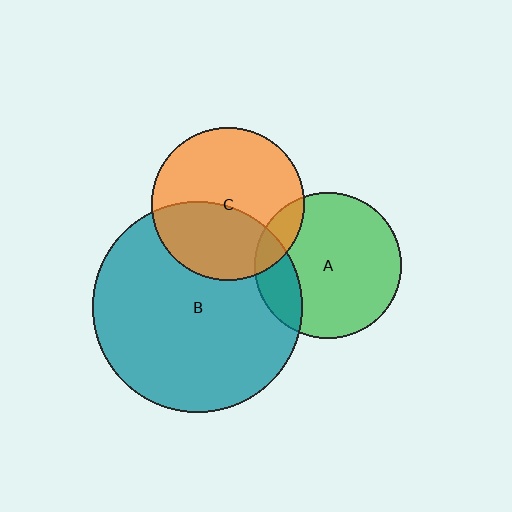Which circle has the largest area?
Circle B (teal).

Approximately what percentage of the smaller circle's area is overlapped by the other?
Approximately 10%.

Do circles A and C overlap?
Yes.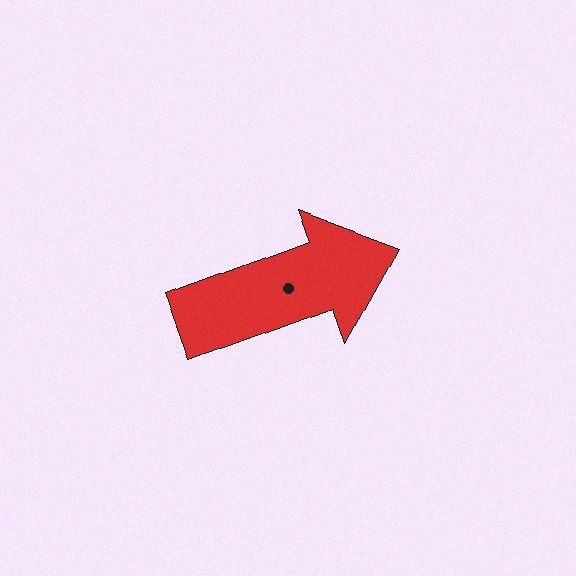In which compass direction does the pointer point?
East.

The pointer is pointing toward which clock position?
Roughly 2 o'clock.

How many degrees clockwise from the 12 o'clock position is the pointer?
Approximately 70 degrees.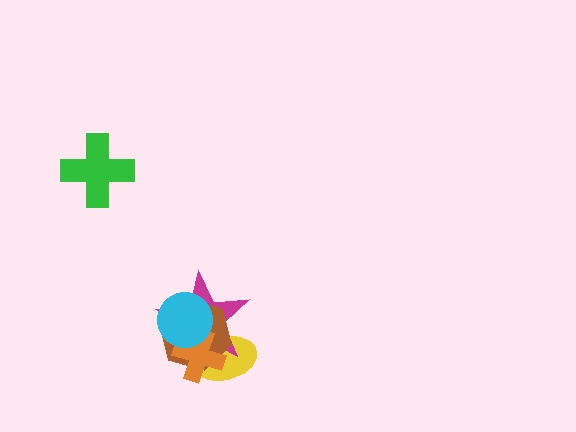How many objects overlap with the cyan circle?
3 objects overlap with the cyan circle.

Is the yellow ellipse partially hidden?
Yes, it is partially covered by another shape.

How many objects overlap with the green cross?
0 objects overlap with the green cross.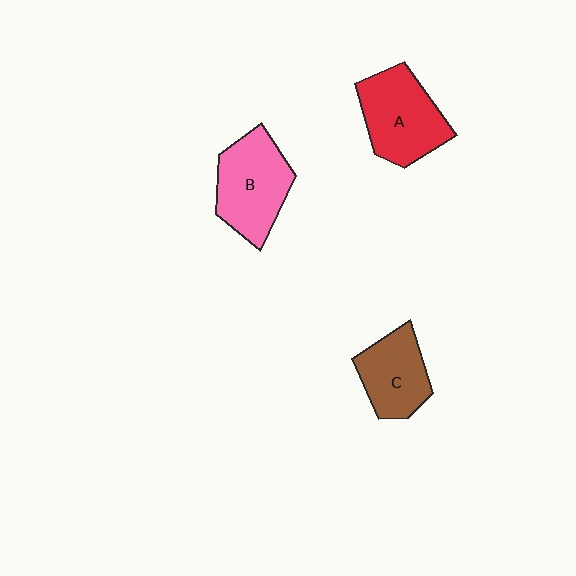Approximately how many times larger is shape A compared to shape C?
Approximately 1.3 times.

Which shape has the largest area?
Shape A (red).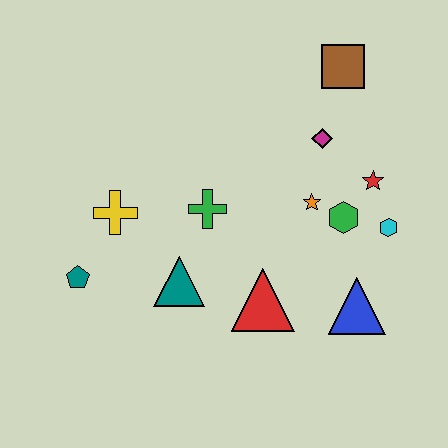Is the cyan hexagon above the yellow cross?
No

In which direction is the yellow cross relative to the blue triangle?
The yellow cross is to the left of the blue triangle.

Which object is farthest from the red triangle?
The brown square is farthest from the red triangle.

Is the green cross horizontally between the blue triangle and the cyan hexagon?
No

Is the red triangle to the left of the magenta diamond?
Yes